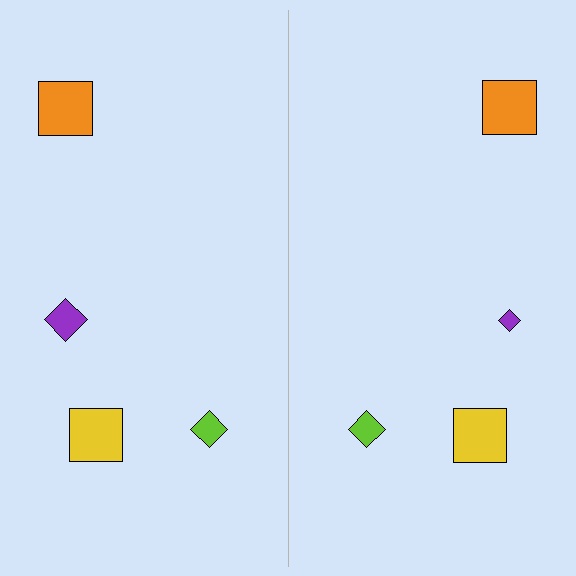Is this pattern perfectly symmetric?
No, the pattern is not perfectly symmetric. The purple diamond on the right side has a different size than its mirror counterpart.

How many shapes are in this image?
There are 8 shapes in this image.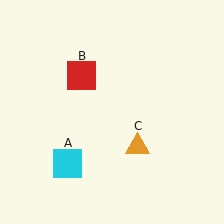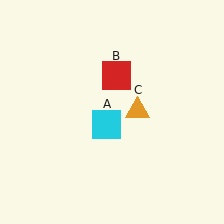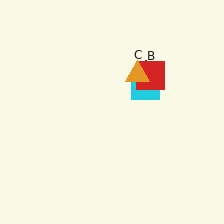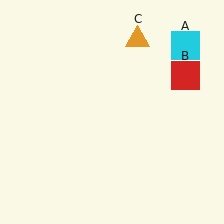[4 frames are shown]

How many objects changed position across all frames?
3 objects changed position: cyan square (object A), red square (object B), orange triangle (object C).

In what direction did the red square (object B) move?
The red square (object B) moved right.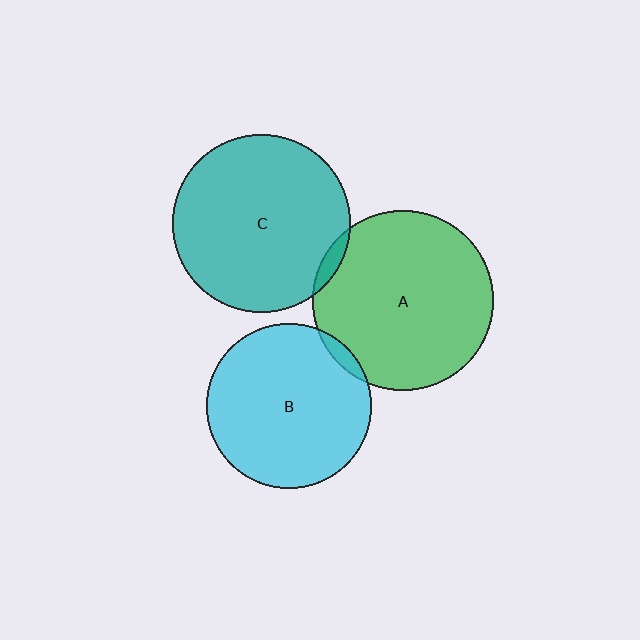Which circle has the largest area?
Circle A (green).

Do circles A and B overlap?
Yes.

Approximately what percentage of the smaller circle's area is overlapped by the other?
Approximately 5%.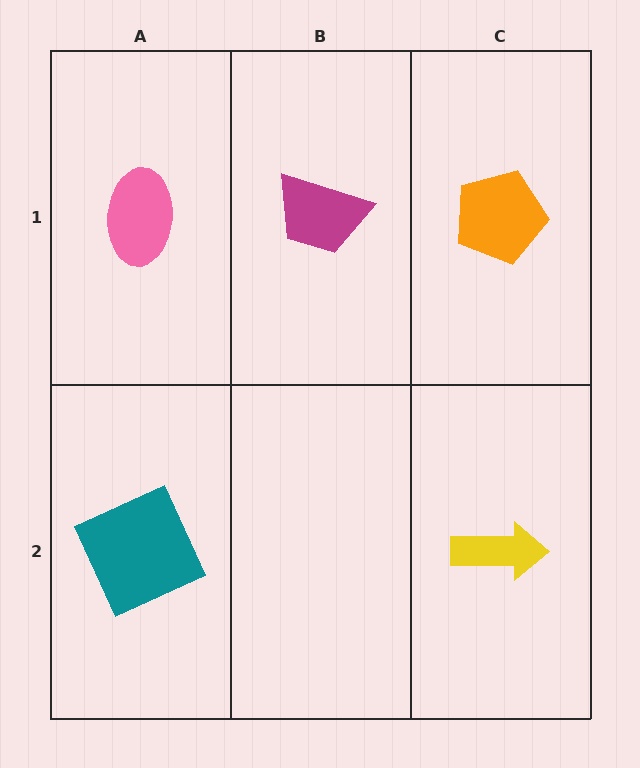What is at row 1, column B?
A magenta trapezoid.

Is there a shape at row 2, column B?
No, that cell is empty.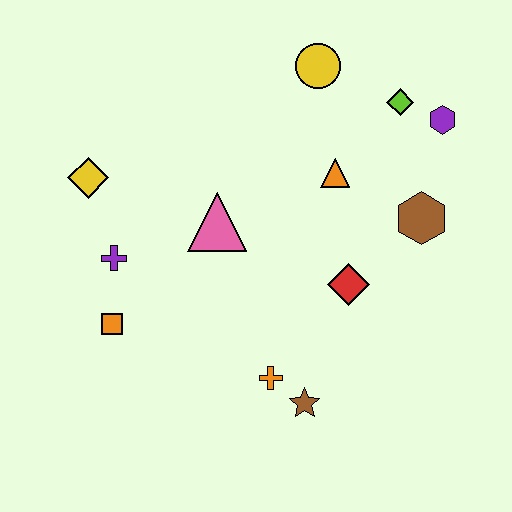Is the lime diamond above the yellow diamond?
Yes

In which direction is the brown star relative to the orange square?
The brown star is to the right of the orange square.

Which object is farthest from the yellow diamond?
The purple hexagon is farthest from the yellow diamond.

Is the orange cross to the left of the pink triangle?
No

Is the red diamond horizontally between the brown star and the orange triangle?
No